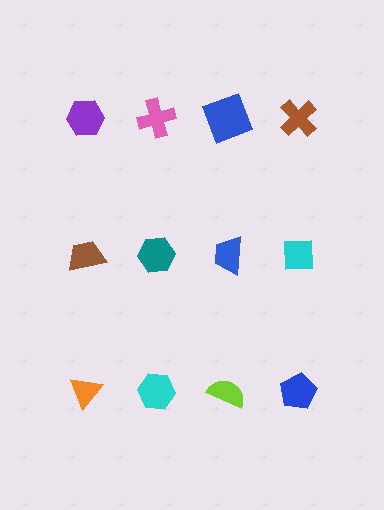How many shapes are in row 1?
4 shapes.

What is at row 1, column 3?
A blue square.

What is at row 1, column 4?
A brown cross.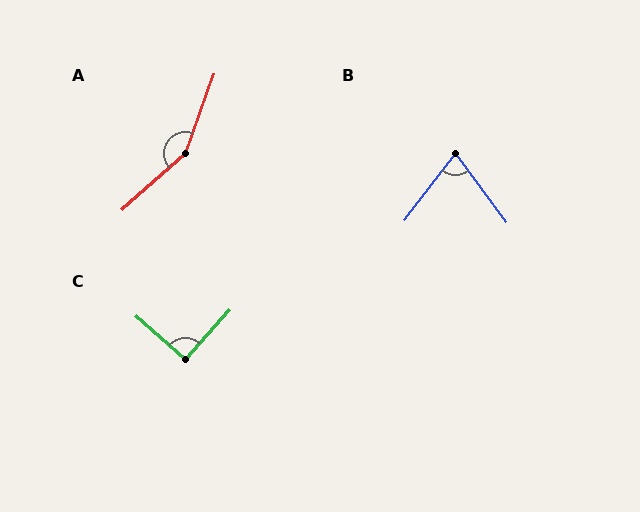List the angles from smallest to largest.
B (74°), C (91°), A (151°).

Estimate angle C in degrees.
Approximately 91 degrees.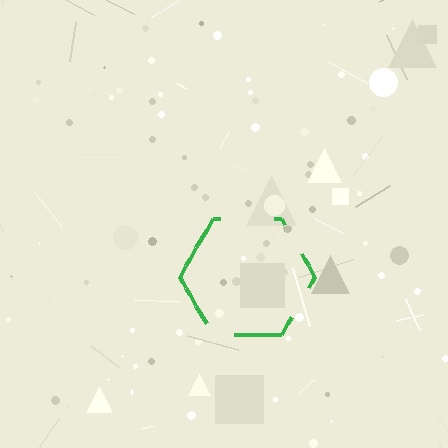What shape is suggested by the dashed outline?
The dashed outline suggests a hexagon.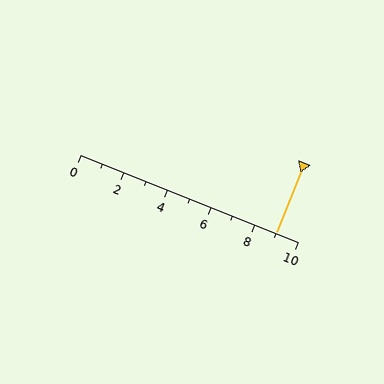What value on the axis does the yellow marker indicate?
The marker indicates approximately 9.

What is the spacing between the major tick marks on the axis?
The major ticks are spaced 2 apart.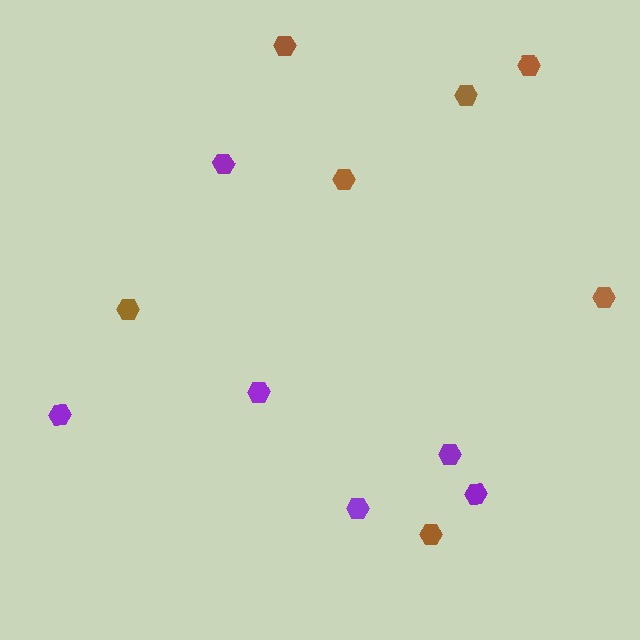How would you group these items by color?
There are 2 groups: one group of brown hexagons (7) and one group of purple hexagons (6).